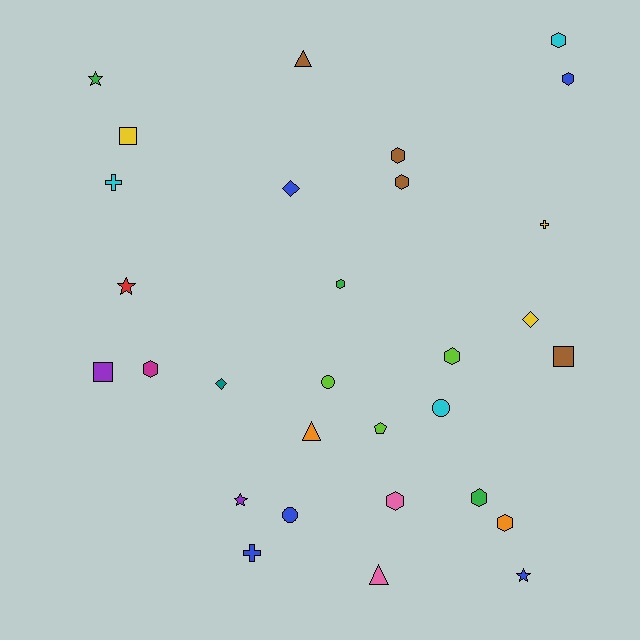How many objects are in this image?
There are 30 objects.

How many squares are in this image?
There are 3 squares.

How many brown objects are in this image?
There are 4 brown objects.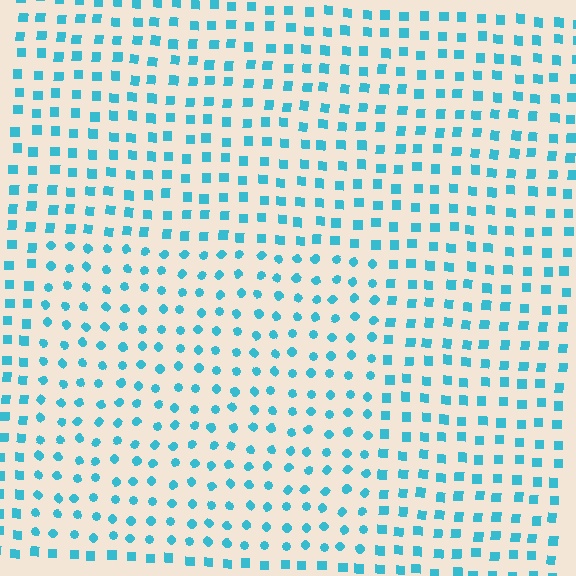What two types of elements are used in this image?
The image uses circles inside the rectangle region and squares outside it.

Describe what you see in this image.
The image is filled with small cyan elements arranged in a uniform grid. A rectangle-shaped region contains circles, while the surrounding area contains squares. The boundary is defined purely by the change in element shape.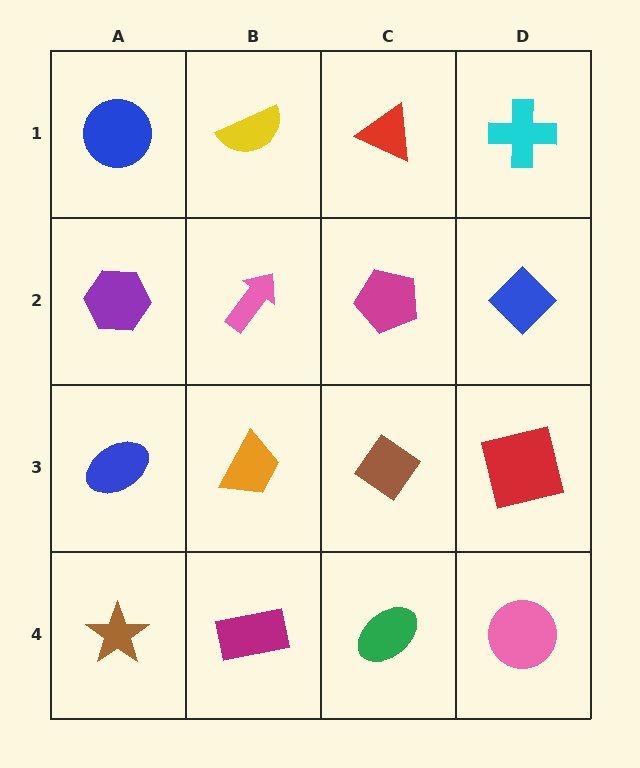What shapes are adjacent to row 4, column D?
A red square (row 3, column D), a green ellipse (row 4, column C).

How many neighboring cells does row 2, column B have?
4.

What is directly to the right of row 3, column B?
A brown diamond.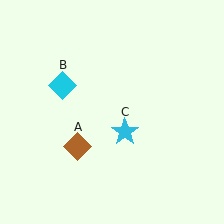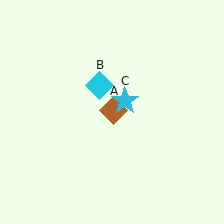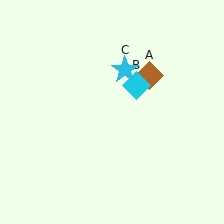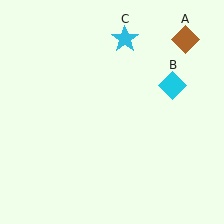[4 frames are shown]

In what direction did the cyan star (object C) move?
The cyan star (object C) moved up.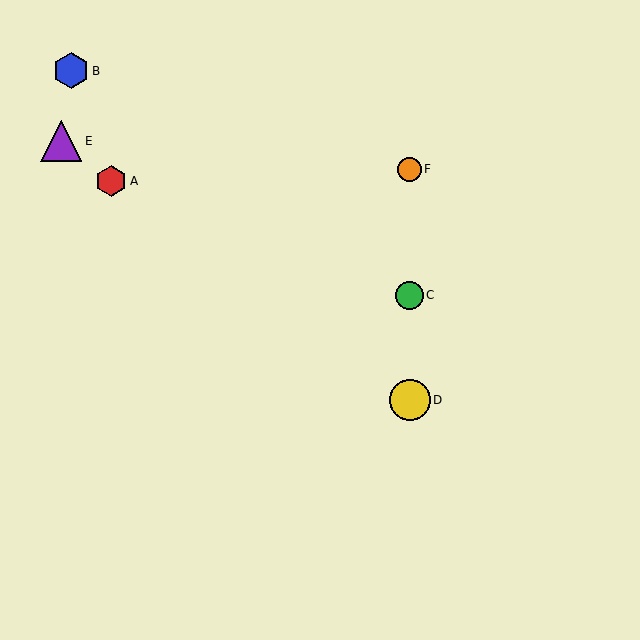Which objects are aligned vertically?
Objects C, D, F are aligned vertically.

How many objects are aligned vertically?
3 objects (C, D, F) are aligned vertically.